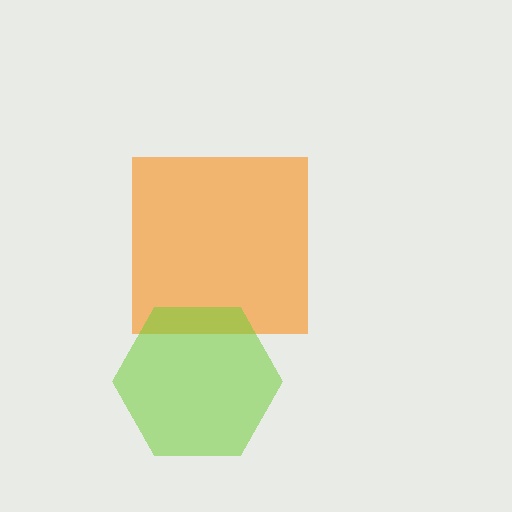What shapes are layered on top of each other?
The layered shapes are: an orange square, a lime hexagon.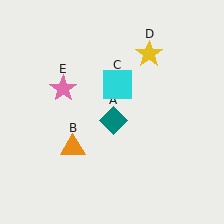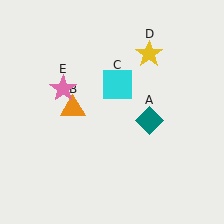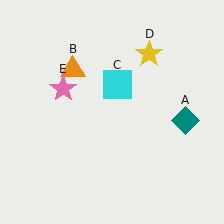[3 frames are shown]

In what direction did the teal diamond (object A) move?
The teal diamond (object A) moved right.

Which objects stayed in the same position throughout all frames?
Cyan square (object C) and yellow star (object D) and pink star (object E) remained stationary.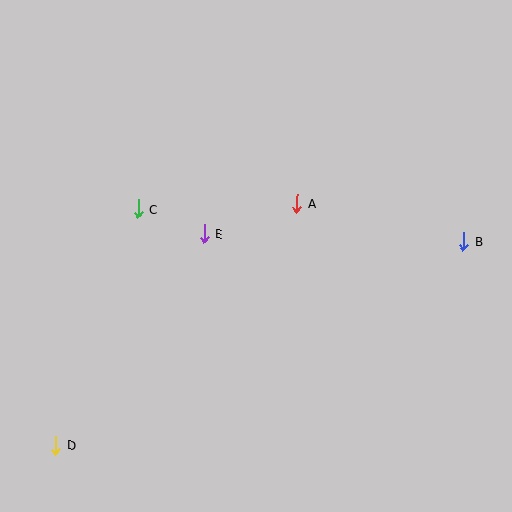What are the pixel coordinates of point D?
Point D is at (56, 445).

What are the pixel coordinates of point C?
Point C is at (138, 209).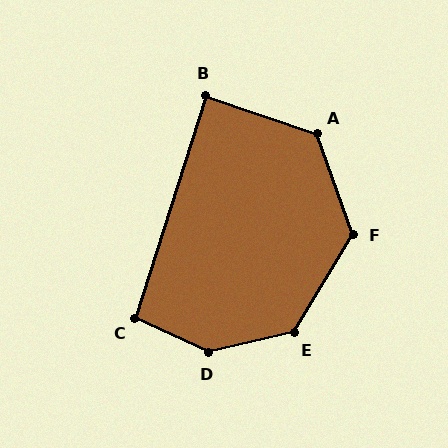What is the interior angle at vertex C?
Approximately 97 degrees (obtuse).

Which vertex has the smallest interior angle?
B, at approximately 89 degrees.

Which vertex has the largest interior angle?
D, at approximately 142 degrees.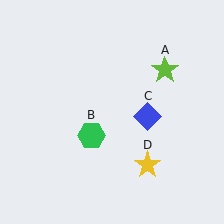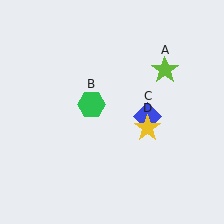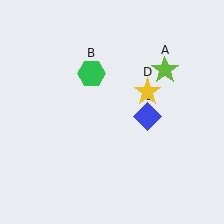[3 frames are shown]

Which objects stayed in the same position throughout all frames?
Lime star (object A) and blue diamond (object C) remained stationary.